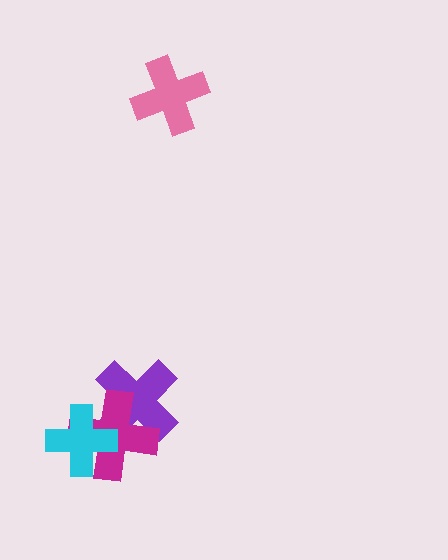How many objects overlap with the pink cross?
0 objects overlap with the pink cross.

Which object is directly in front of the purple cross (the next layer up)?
The magenta cross is directly in front of the purple cross.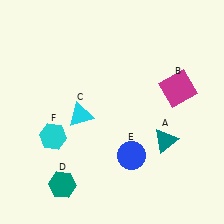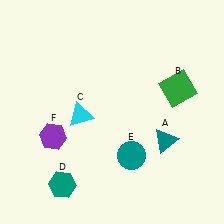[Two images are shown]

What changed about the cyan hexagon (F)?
In Image 1, F is cyan. In Image 2, it changed to purple.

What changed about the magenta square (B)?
In Image 1, B is magenta. In Image 2, it changed to green.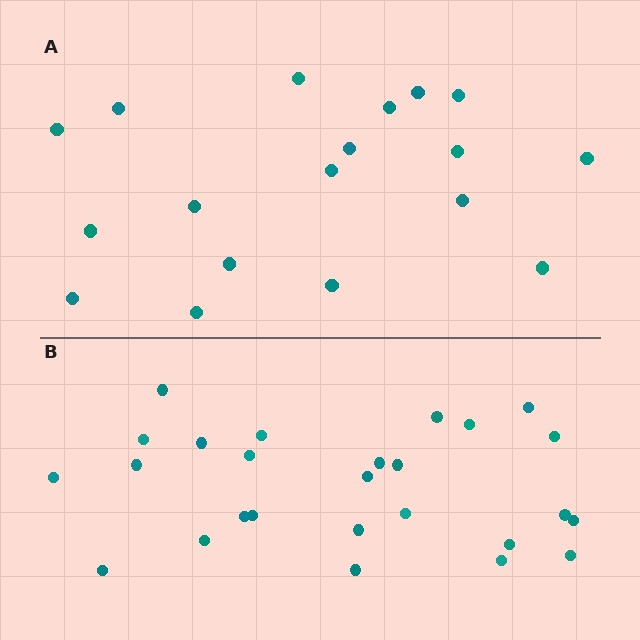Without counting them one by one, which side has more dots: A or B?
Region B (the bottom region) has more dots.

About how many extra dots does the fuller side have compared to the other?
Region B has roughly 8 or so more dots than region A.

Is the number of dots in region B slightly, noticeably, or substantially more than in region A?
Region B has noticeably more, but not dramatically so. The ratio is roughly 1.4 to 1.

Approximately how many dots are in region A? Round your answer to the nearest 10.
About 20 dots. (The exact count is 18, which rounds to 20.)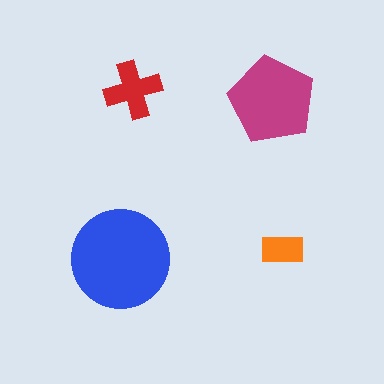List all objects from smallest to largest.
The orange rectangle, the red cross, the magenta pentagon, the blue circle.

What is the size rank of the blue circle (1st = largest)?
1st.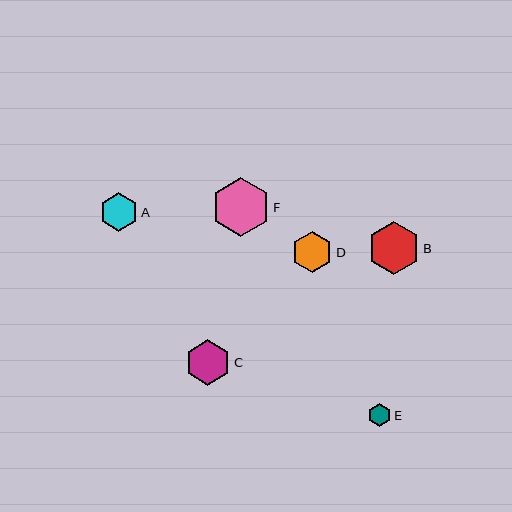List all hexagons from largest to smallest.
From largest to smallest: F, B, C, D, A, E.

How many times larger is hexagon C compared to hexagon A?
Hexagon C is approximately 1.2 times the size of hexagon A.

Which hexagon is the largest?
Hexagon F is the largest with a size of approximately 59 pixels.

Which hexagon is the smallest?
Hexagon E is the smallest with a size of approximately 23 pixels.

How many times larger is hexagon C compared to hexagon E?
Hexagon C is approximately 2.0 times the size of hexagon E.